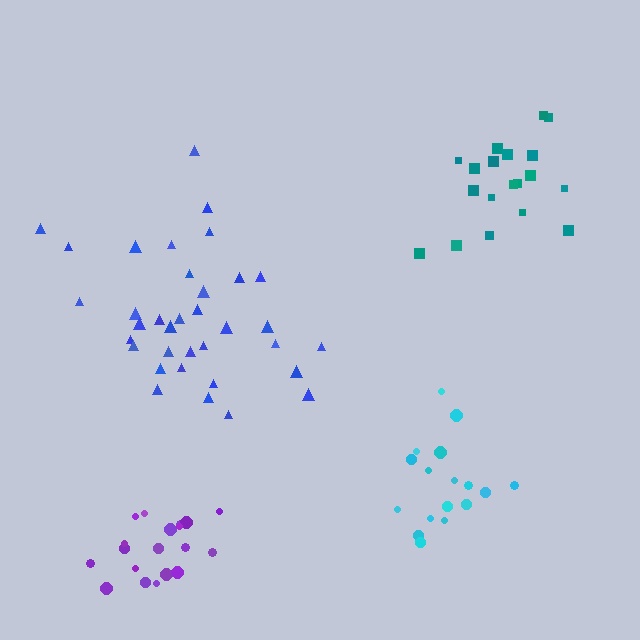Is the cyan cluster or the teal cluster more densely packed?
Cyan.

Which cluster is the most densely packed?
Purple.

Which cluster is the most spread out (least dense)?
Blue.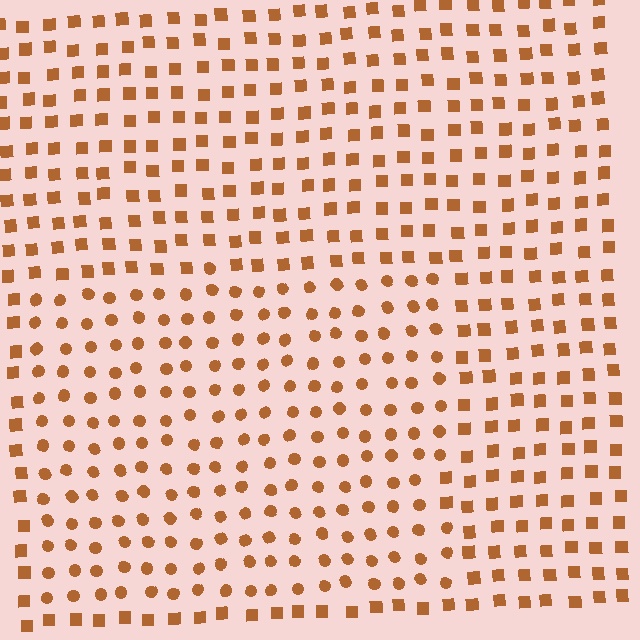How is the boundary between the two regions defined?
The boundary is defined by a change in element shape: circles inside vs. squares outside. All elements share the same color and spacing.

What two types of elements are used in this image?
The image uses circles inside the rectangle region and squares outside it.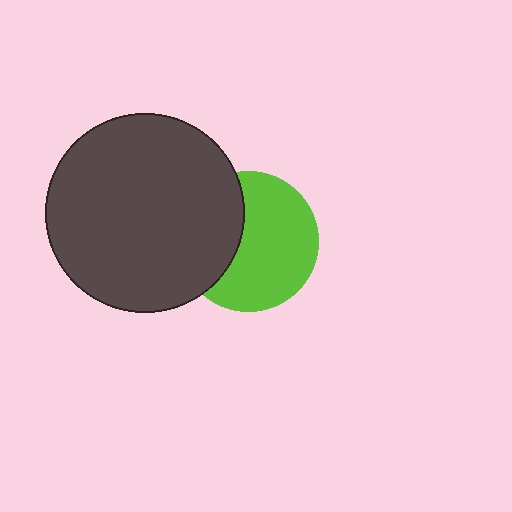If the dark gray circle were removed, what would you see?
You would see the complete lime circle.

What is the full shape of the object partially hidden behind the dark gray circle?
The partially hidden object is a lime circle.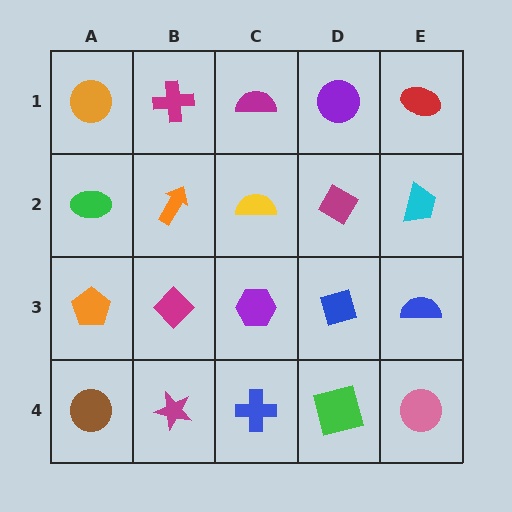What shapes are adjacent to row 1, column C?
A yellow semicircle (row 2, column C), a magenta cross (row 1, column B), a purple circle (row 1, column D).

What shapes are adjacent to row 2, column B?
A magenta cross (row 1, column B), a magenta diamond (row 3, column B), a green ellipse (row 2, column A), a yellow semicircle (row 2, column C).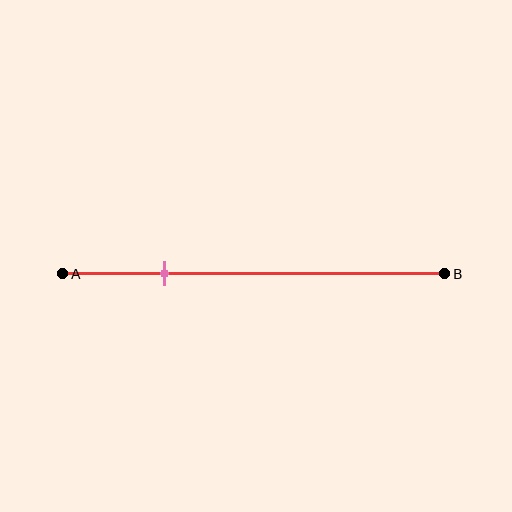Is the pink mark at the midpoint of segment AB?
No, the mark is at about 25% from A, not at the 50% midpoint.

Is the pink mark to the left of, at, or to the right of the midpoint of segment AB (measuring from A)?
The pink mark is to the left of the midpoint of segment AB.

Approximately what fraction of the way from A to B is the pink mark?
The pink mark is approximately 25% of the way from A to B.